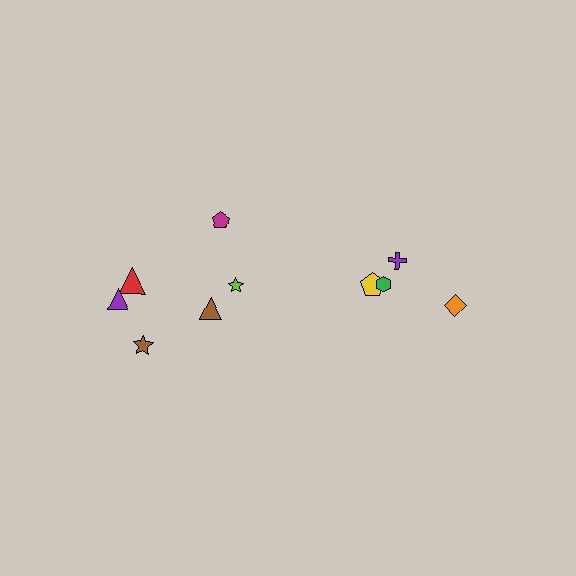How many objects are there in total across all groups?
There are 10 objects.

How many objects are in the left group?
There are 6 objects.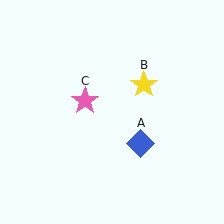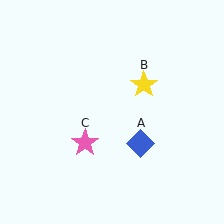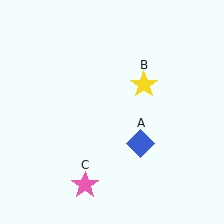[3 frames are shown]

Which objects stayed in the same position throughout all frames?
Blue diamond (object A) and yellow star (object B) remained stationary.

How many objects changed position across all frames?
1 object changed position: pink star (object C).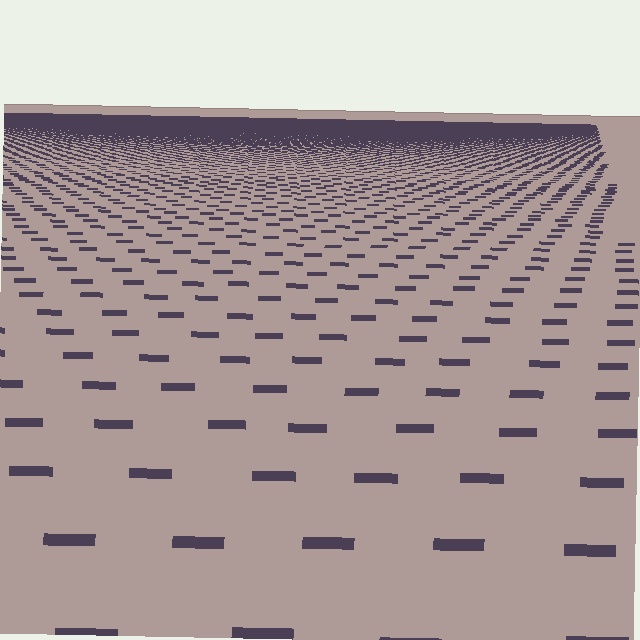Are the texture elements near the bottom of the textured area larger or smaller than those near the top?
Larger. Near the bottom, elements are closer to the viewer and appear at a bigger on-screen size.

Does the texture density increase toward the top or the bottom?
Density increases toward the top.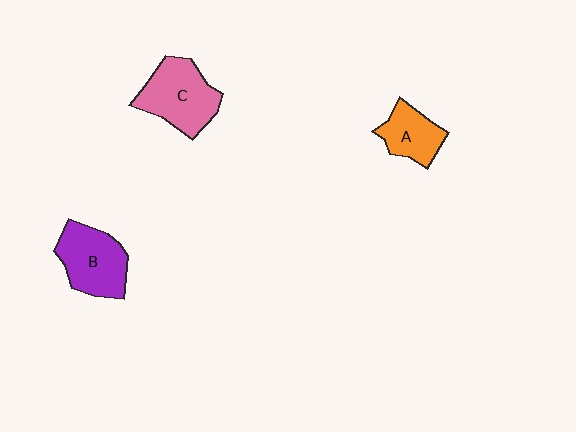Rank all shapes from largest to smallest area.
From largest to smallest: C (pink), B (purple), A (orange).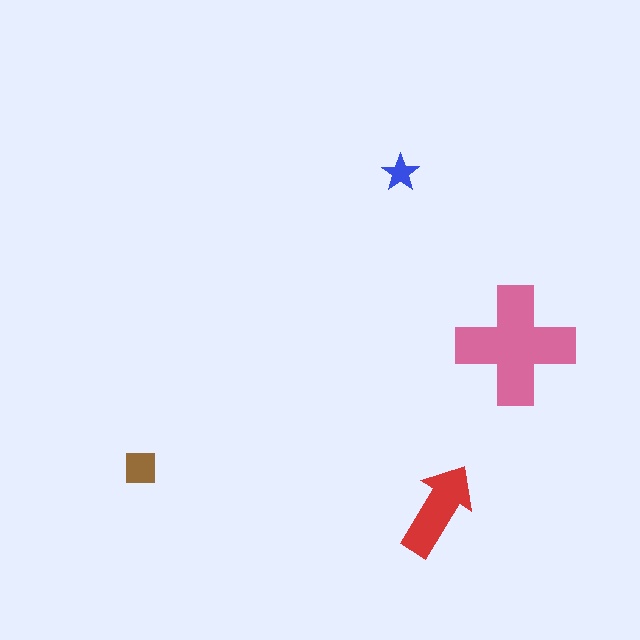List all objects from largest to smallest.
The pink cross, the red arrow, the brown square, the blue star.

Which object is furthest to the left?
The brown square is leftmost.